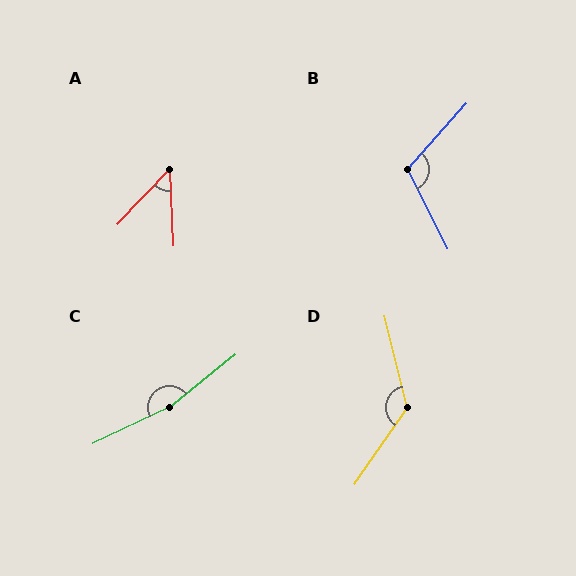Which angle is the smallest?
A, at approximately 47 degrees.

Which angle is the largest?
C, at approximately 167 degrees.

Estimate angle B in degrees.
Approximately 112 degrees.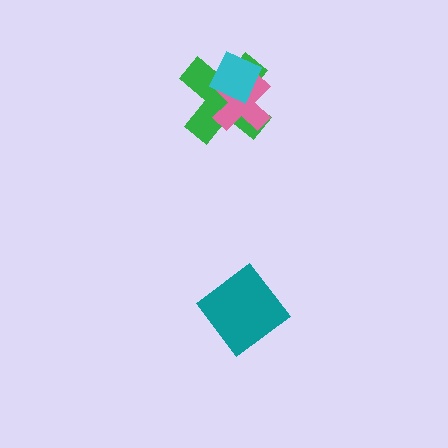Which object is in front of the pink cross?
The cyan diamond is in front of the pink cross.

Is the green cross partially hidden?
Yes, it is partially covered by another shape.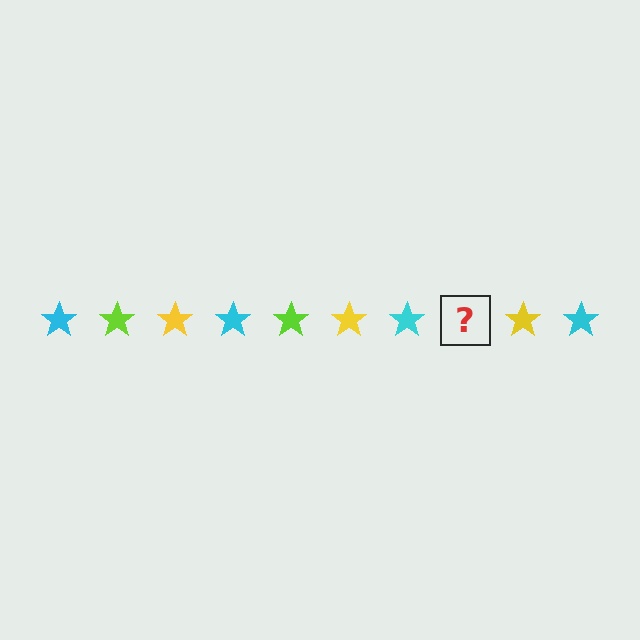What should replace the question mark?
The question mark should be replaced with a lime star.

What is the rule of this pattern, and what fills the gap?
The rule is that the pattern cycles through cyan, lime, yellow stars. The gap should be filled with a lime star.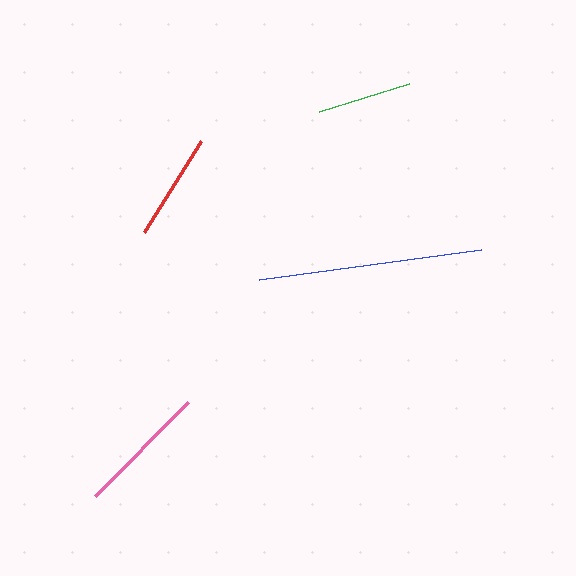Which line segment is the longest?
The blue line is the longest at approximately 224 pixels.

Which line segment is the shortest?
The green line is the shortest at approximately 94 pixels.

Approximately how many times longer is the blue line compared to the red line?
The blue line is approximately 2.1 times the length of the red line.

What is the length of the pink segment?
The pink segment is approximately 133 pixels long.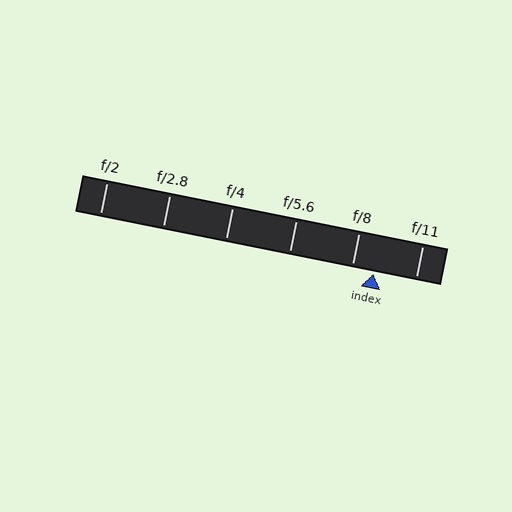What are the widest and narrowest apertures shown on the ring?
The widest aperture shown is f/2 and the narrowest is f/11.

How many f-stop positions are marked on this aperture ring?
There are 6 f-stop positions marked.